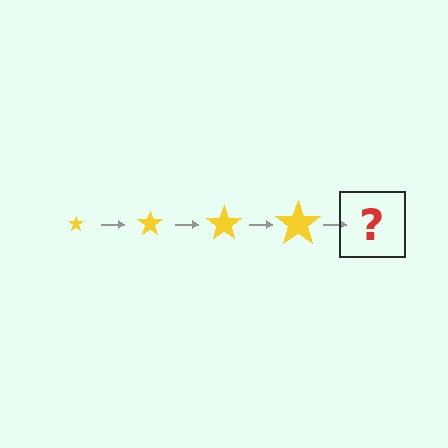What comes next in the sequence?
The next element should be a yellow star, larger than the previous one.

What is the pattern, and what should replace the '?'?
The pattern is that the star gets progressively larger each step. The '?' should be a yellow star, larger than the previous one.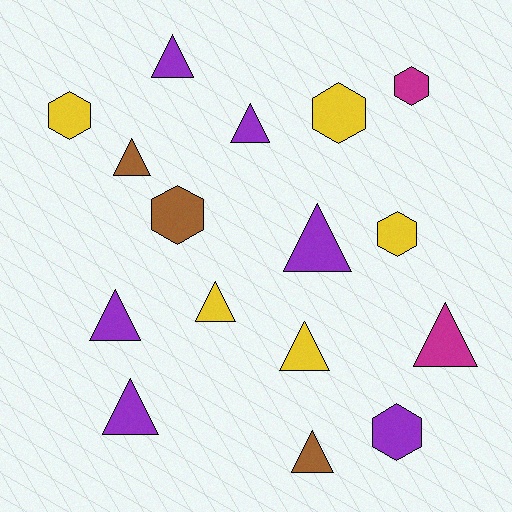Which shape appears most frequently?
Triangle, with 10 objects.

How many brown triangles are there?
There are 2 brown triangles.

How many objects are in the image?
There are 16 objects.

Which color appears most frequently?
Purple, with 6 objects.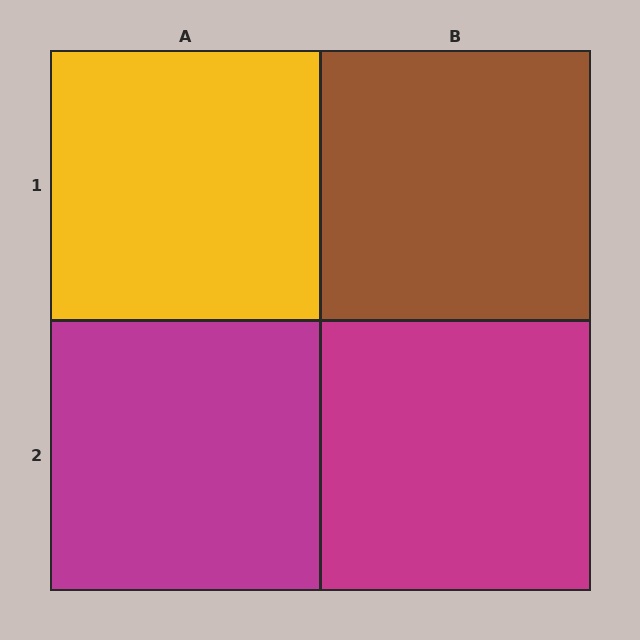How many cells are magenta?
2 cells are magenta.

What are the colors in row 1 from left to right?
Yellow, brown.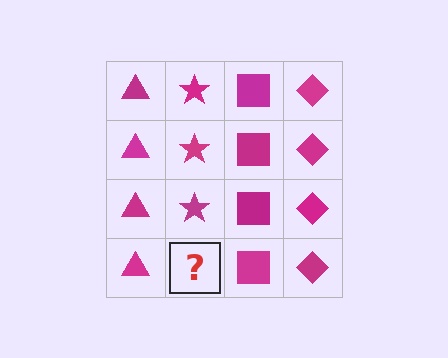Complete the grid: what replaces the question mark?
The question mark should be replaced with a magenta star.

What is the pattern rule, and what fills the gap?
The rule is that each column has a consistent shape. The gap should be filled with a magenta star.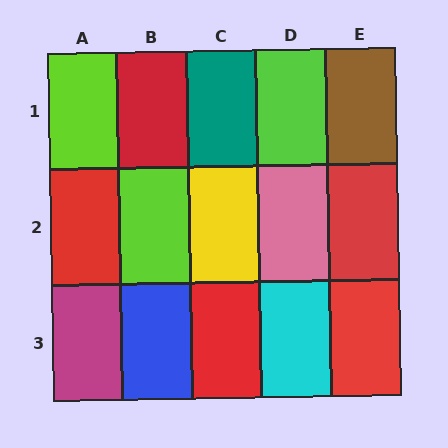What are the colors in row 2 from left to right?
Red, lime, yellow, pink, red.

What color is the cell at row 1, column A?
Lime.